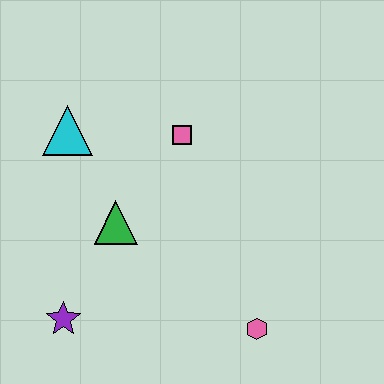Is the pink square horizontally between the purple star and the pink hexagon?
Yes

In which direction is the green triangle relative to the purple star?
The green triangle is above the purple star.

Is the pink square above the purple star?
Yes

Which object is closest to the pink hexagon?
The green triangle is closest to the pink hexagon.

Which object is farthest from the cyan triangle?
The pink hexagon is farthest from the cyan triangle.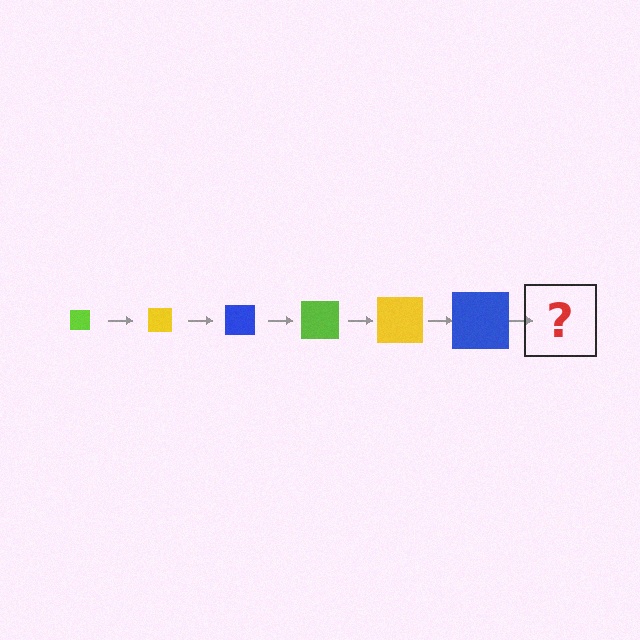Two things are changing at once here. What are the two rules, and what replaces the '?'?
The two rules are that the square grows larger each step and the color cycles through lime, yellow, and blue. The '?' should be a lime square, larger than the previous one.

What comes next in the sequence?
The next element should be a lime square, larger than the previous one.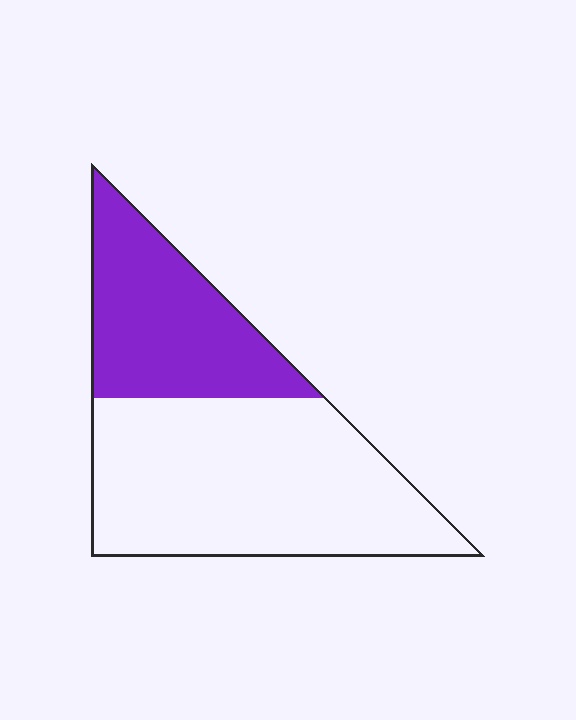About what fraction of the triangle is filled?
About three eighths (3/8).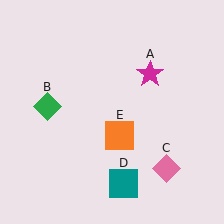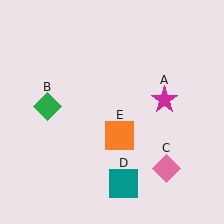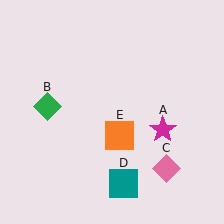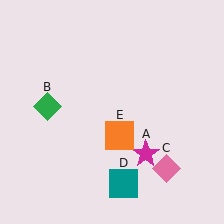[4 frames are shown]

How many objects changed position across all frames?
1 object changed position: magenta star (object A).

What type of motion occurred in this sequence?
The magenta star (object A) rotated clockwise around the center of the scene.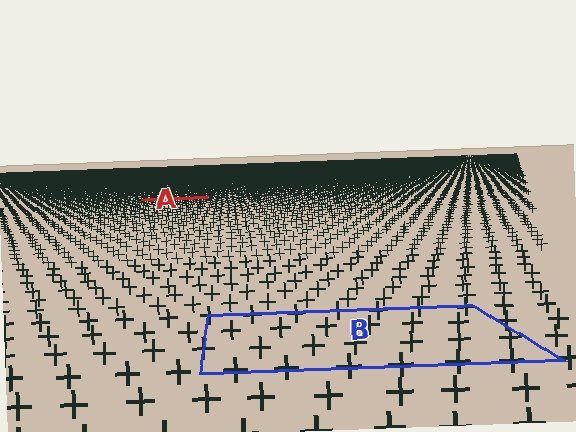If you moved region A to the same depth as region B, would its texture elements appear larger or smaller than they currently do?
They would appear larger. At a closer depth, the same texture elements are projected at a bigger on-screen size.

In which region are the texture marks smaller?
The texture marks are smaller in region A, because it is farther away.